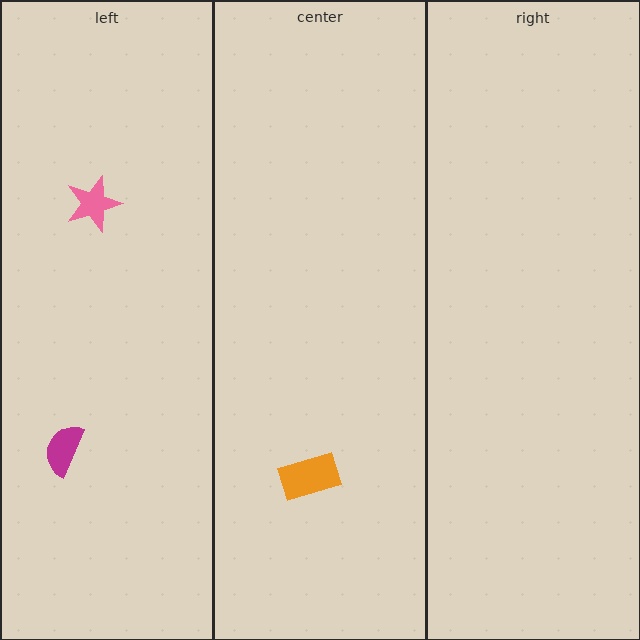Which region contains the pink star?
The left region.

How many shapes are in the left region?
2.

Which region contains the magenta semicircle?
The left region.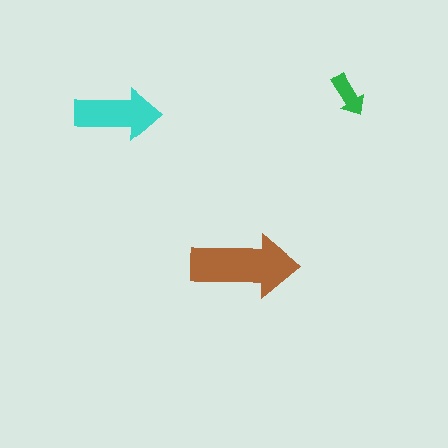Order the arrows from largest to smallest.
the brown one, the cyan one, the green one.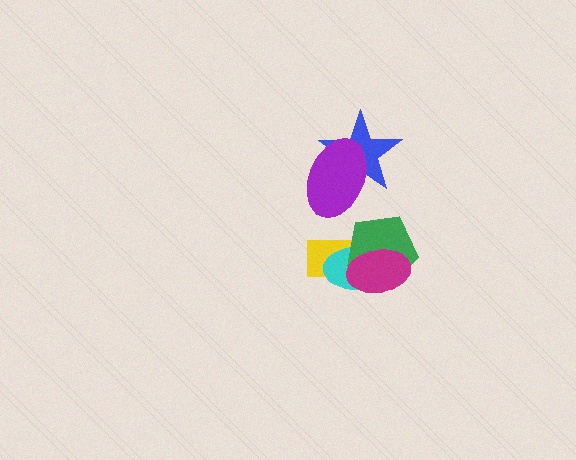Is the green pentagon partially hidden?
Yes, it is partially covered by another shape.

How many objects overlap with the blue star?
1 object overlaps with the blue star.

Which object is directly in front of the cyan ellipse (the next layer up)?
The green pentagon is directly in front of the cyan ellipse.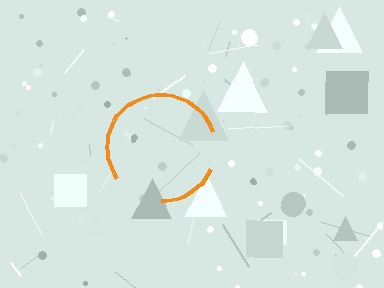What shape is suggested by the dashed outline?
The dashed outline suggests a circle.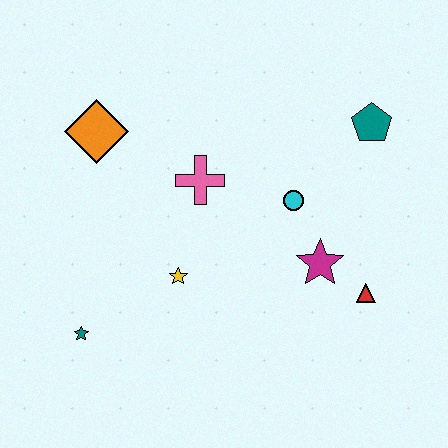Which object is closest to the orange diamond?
The pink cross is closest to the orange diamond.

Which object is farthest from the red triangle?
The orange diamond is farthest from the red triangle.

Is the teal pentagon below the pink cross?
No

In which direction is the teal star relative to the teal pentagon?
The teal star is to the left of the teal pentagon.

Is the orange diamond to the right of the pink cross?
No